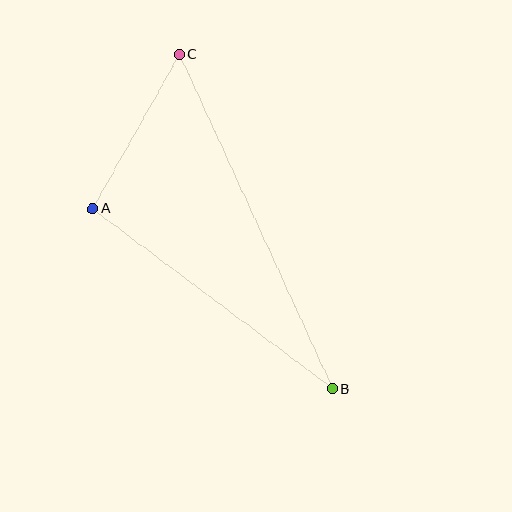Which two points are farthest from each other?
Points B and C are farthest from each other.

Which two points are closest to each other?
Points A and C are closest to each other.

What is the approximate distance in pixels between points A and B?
The distance between A and B is approximately 300 pixels.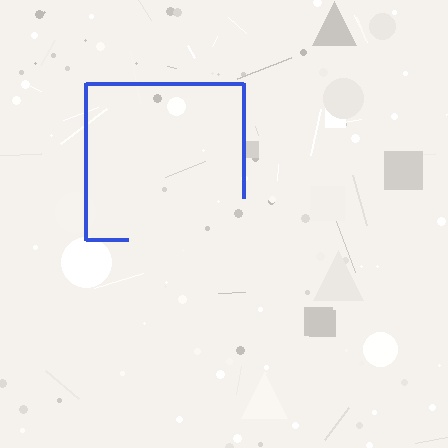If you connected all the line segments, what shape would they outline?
They would outline a square.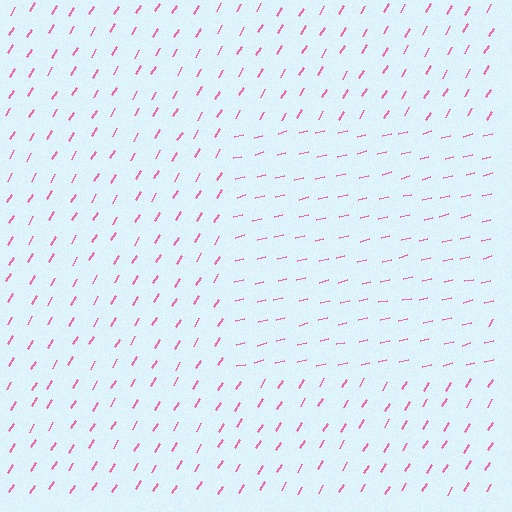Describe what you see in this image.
The image is filled with small pink line segments. A rectangle region in the image has lines oriented differently from the surrounding lines, creating a visible texture boundary.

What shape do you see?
I see a rectangle.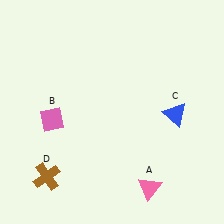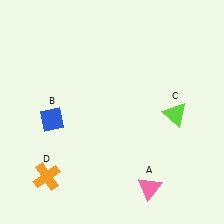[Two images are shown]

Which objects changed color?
B changed from pink to blue. C changed from blue to lime. D changed from brown to orange.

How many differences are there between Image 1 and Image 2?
There are 3 differences between the two images.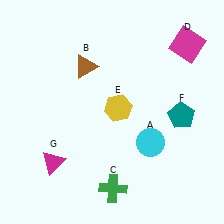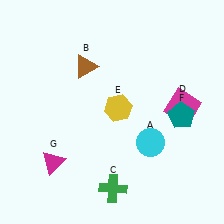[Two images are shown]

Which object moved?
The magenta square (D) moved down.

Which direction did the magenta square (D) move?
The magenta square (D) moved down.